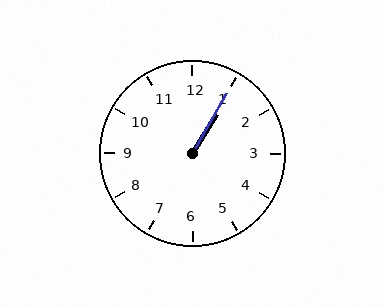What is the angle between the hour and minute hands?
Approximately 2 degrees.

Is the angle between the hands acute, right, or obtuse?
It is acute.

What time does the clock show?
1:05.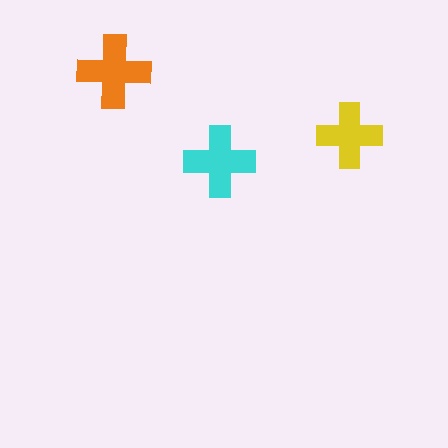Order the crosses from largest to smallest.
the orange one, the cyan one, the yellow one.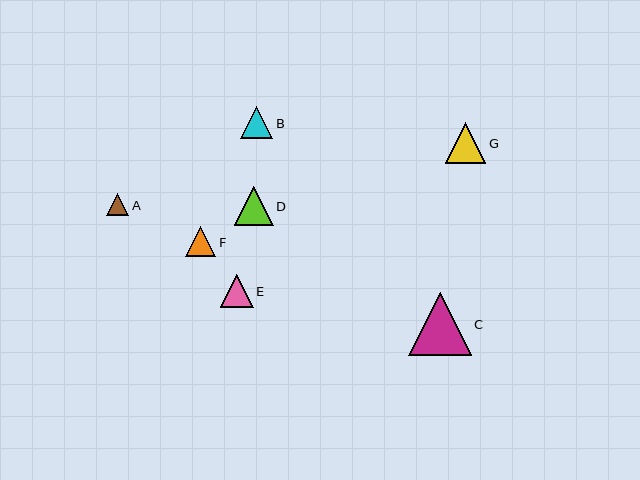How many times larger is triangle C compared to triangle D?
Triangle C is approximately 1.6 times the size of triangle D.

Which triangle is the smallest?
Triangle A is the smallest with a size of approximately 22 pixels.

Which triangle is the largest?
Triangle C is the largest with a size of approximately 63 pixels.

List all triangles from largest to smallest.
From largest to smallest: C, G, D, E, B, F, A.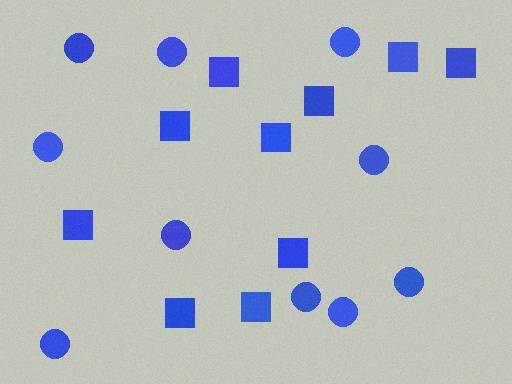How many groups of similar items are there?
There are 2 groups: one group of squares (10) and one group of circles (10).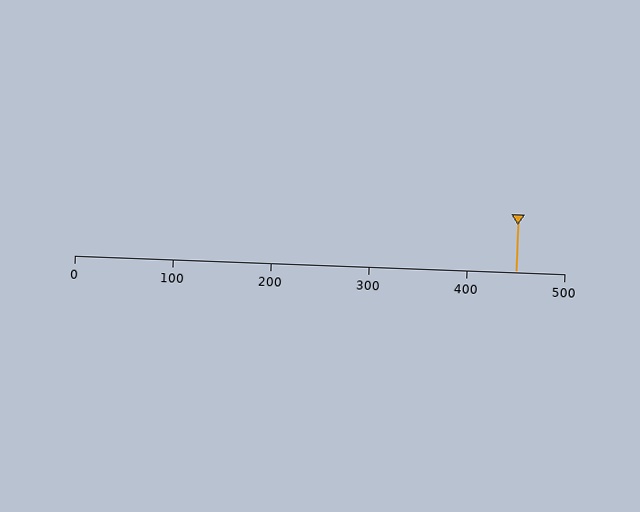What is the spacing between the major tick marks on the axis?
The major ticks are spaced 100 apart.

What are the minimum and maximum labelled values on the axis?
The axis runs from 0 to 500.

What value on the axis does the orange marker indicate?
The marker indicates approximately 450.